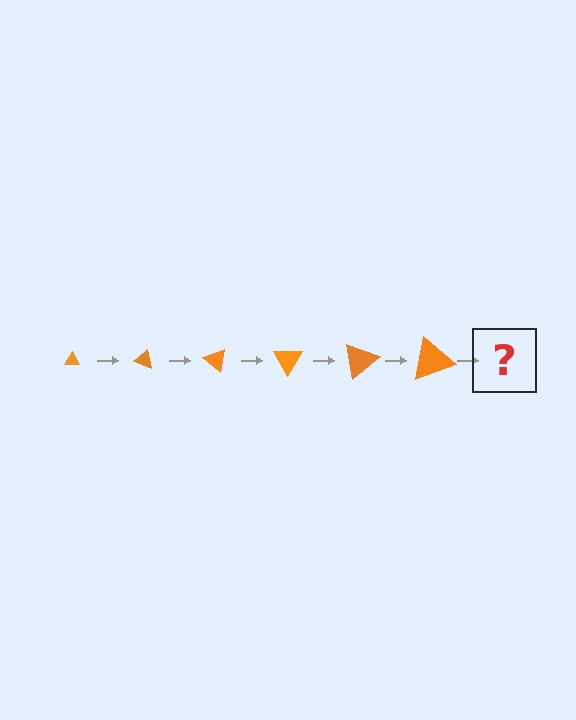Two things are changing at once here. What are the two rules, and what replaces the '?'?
The two rules are that the triangle grows larger each step and it rotates 20 degrees each step. The '?' should be a triangle, larger than the previous one and rotated 120 degrees from the start.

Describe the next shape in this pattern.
It should be a triangle, larger than the previous one and rotated 120 degrees from the start.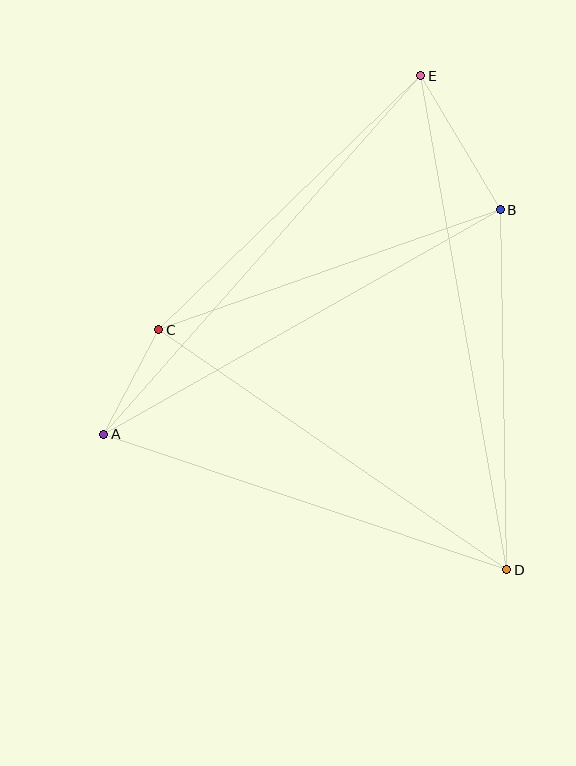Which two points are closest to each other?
Points A and C are closest to each other.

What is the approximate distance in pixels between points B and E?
The distance between B and E is approximately 156 pixels.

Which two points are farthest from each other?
Points D and E are farthest from each other.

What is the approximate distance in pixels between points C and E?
The distance between C and E is approximately 365 pixels.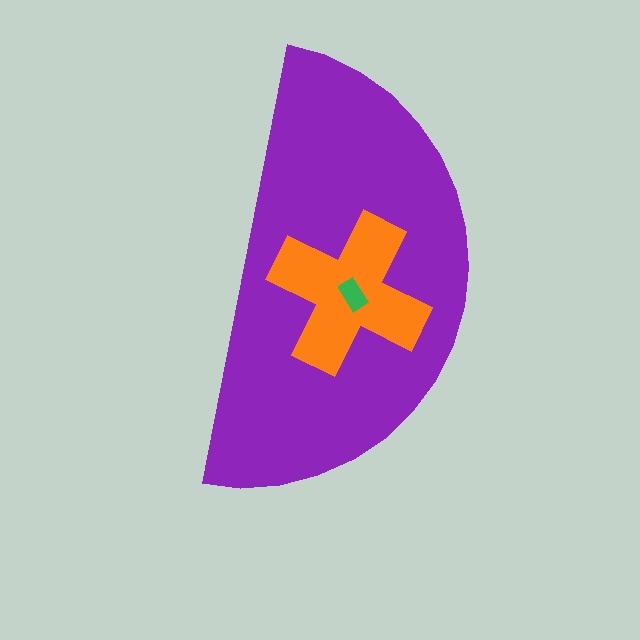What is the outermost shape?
The purple semicircle.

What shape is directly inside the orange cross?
The green rectangle.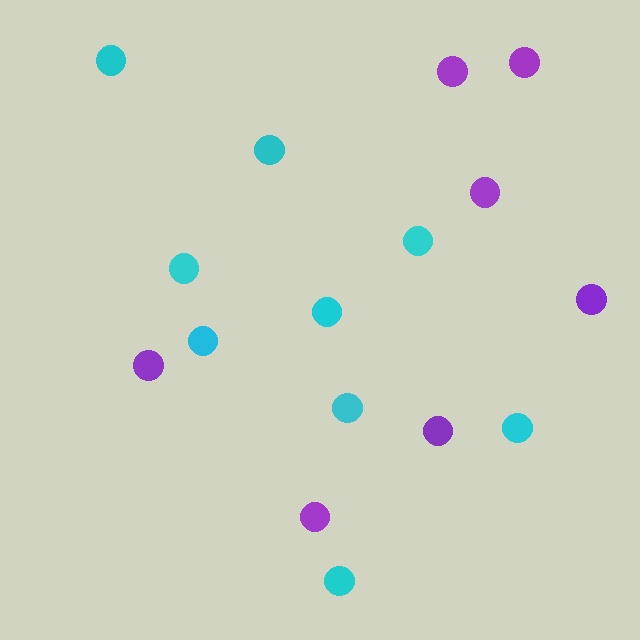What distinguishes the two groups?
There are 2 groups: one group of cyan circles (9) and one group of purple circles (7).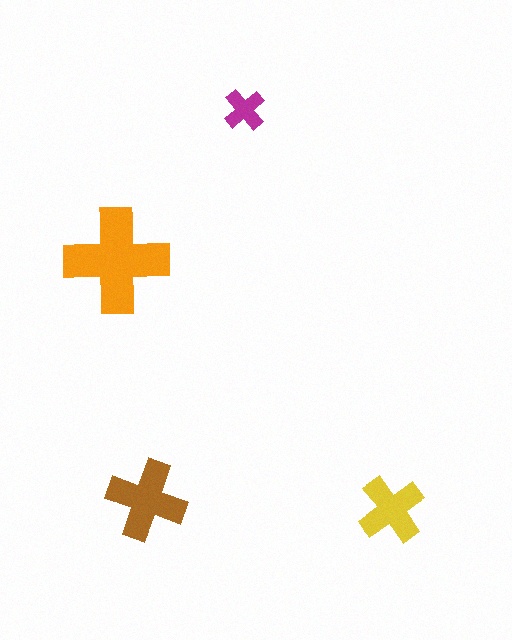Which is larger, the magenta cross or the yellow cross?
The yellow one.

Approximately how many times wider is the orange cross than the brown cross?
About 1.5 times wider.